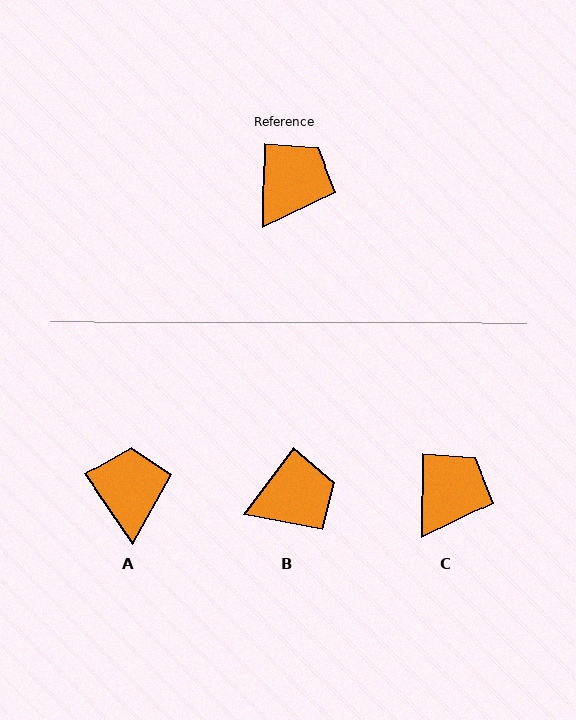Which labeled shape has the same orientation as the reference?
C.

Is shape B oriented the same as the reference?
No, it is off by about 36 degrees.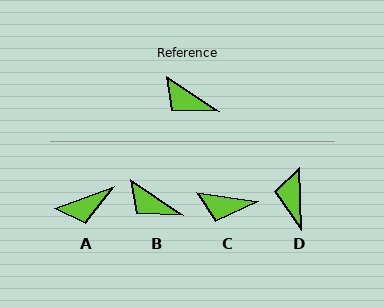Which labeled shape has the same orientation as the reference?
B.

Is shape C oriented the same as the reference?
No, it is off by about 26 degrees.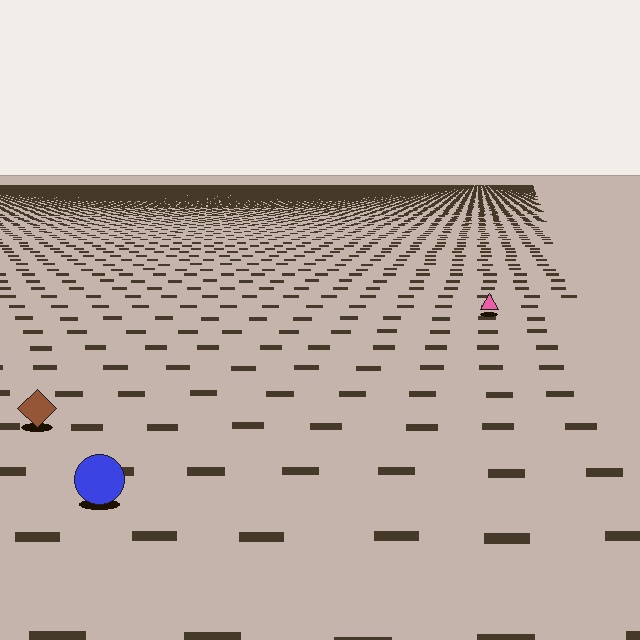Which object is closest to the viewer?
The blue circle is closest. The texture marks near it are larger and more spread out.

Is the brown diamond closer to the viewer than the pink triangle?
Yes. The brown diamond is closer — you can tell from the texture gradient: the ground texture is coarser near it.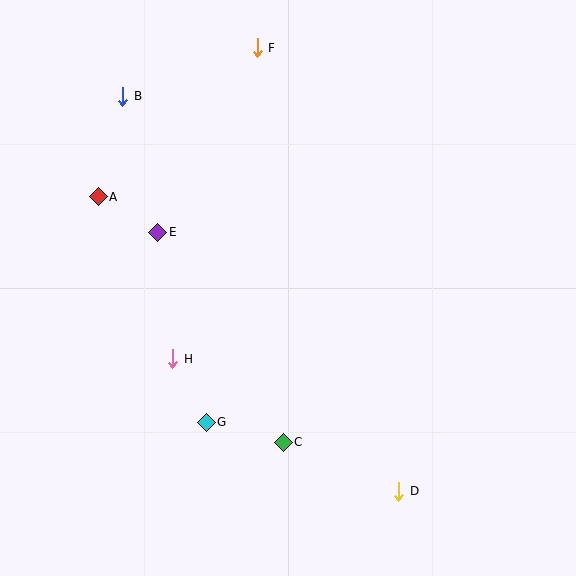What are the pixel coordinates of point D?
Point D is at (399, 491).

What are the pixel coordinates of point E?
Point E is at (158, 232).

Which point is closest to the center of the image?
Point H at (172, 359) is closest to the center.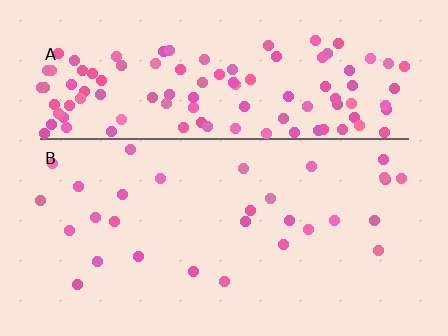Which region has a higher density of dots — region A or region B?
A (the top).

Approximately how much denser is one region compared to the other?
Approximately 4.1× — region A over region B.